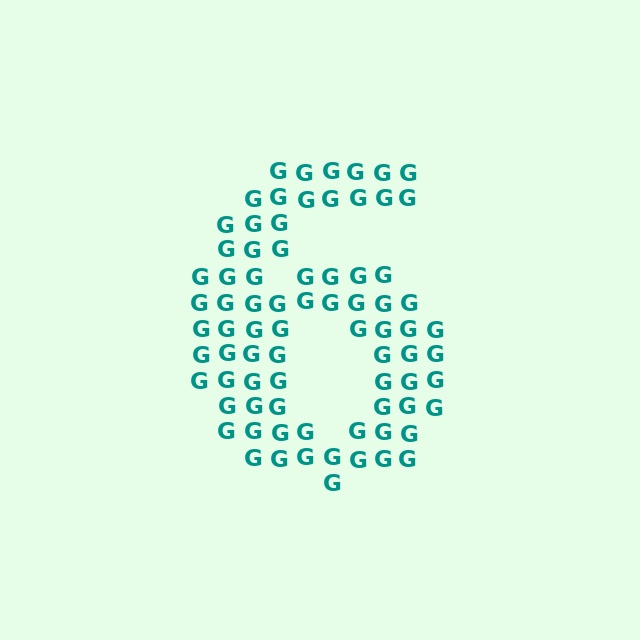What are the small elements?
The small elements are letter G's.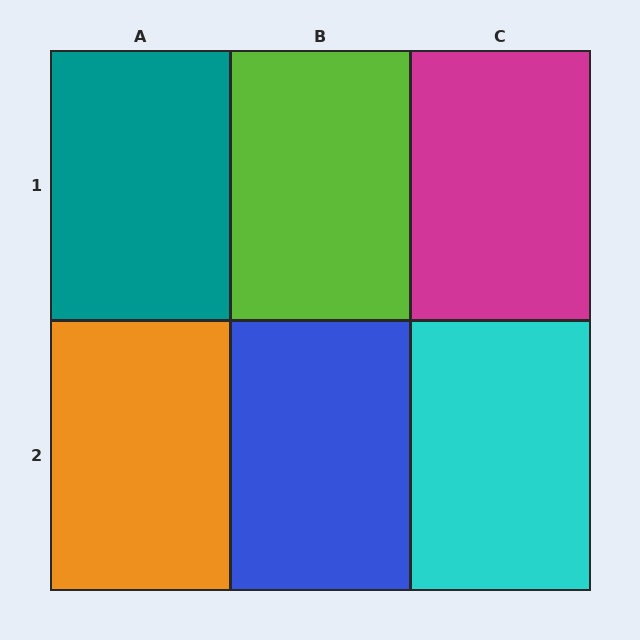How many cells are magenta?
1 cell is magenta.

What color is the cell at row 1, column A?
Teal.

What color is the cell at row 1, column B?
Lime.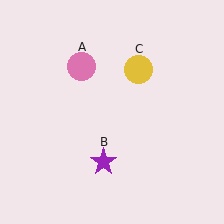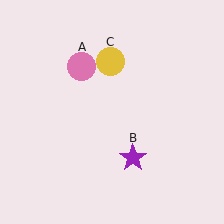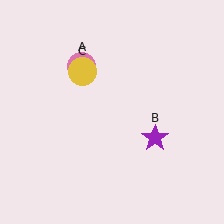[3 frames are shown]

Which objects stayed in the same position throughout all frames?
Pink circle (object A) remained stationary.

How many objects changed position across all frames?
2 objects changed position: purple star (object B), yellow circle (object C).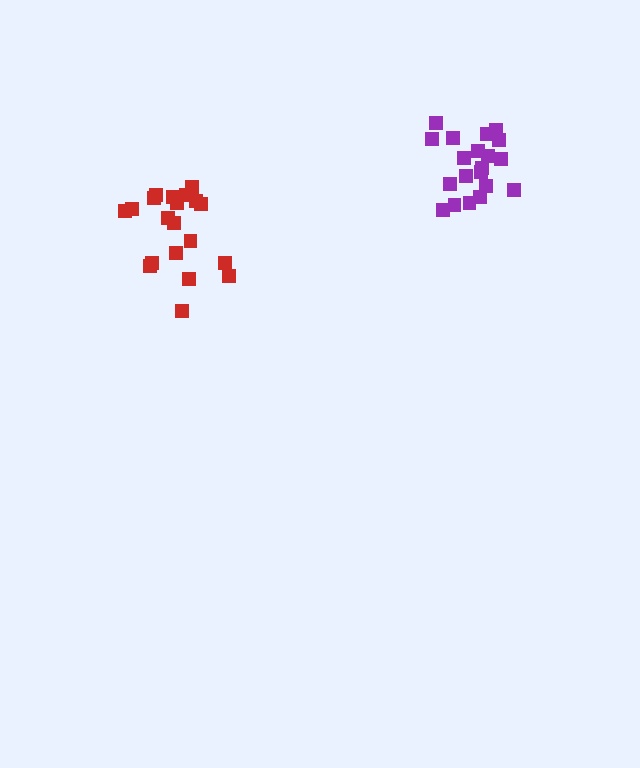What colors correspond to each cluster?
The clusters are colored: purple, red.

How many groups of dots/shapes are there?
There are 2 groups.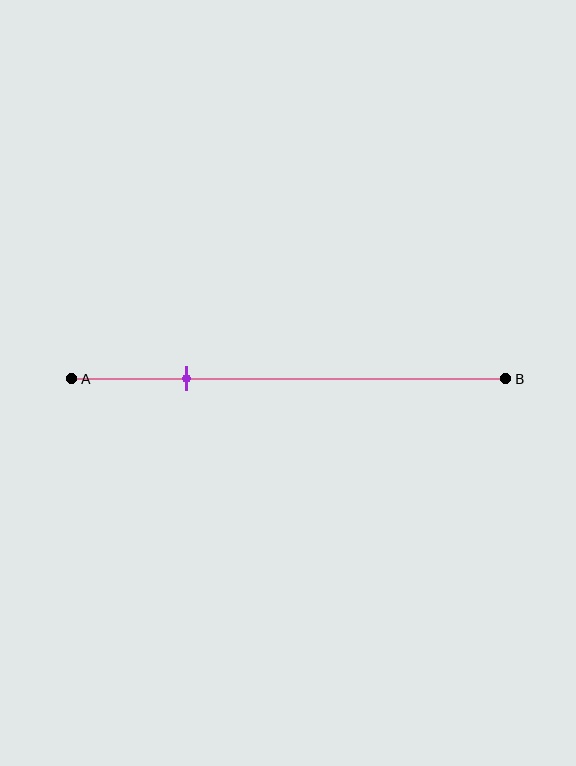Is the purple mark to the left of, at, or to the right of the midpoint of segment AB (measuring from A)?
The purple mark is to the left of the midpoint of segment AB.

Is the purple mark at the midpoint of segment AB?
No, the mark is at about 25% from A, not at the 50% midpoint.